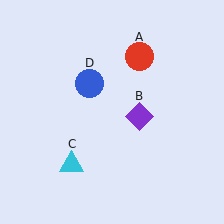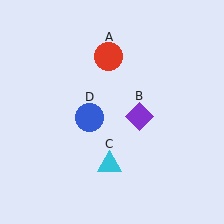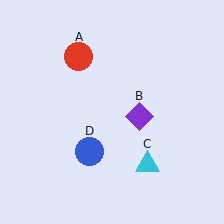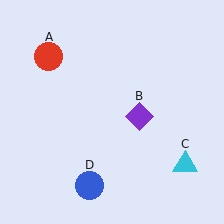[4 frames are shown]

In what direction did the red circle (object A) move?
The red circle (object A) moved left.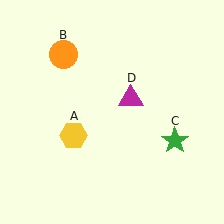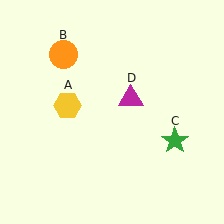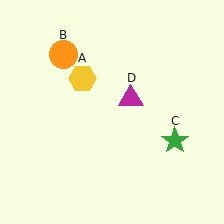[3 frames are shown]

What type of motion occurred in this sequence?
The yellow hexagon (object A) rotated clockwise around the center of the scene.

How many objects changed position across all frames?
1 object changed position: yellow hexagon (object A).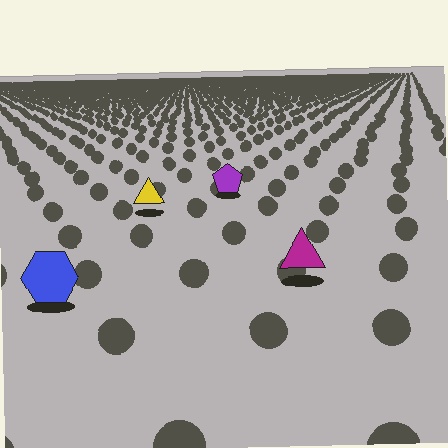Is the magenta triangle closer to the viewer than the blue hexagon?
No. The blue hexagon is closer — you can tell from the texture gradient: the ground texture is coarser near it.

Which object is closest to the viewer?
The blue hexagon is closest. The texture marks near it are larger and more spread out.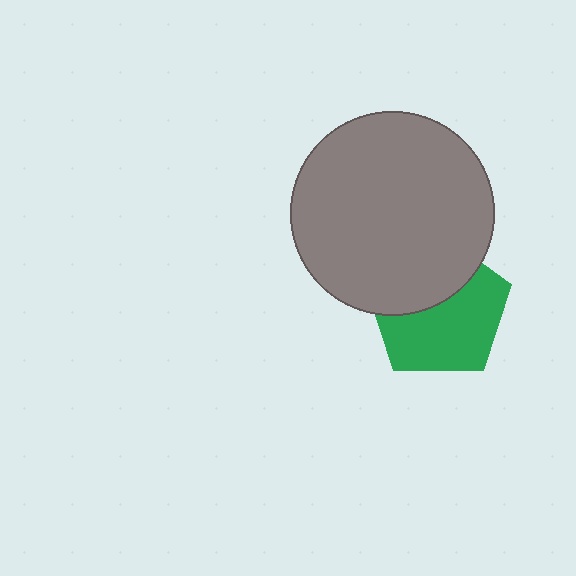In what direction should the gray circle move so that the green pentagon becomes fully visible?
The gray circle should move up. That is the shortest direction to clear the overlap and leave the green pentagon fully visible.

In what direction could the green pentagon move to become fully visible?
The green pentagon could move down. That would shift it out from behind the gray circle entirely.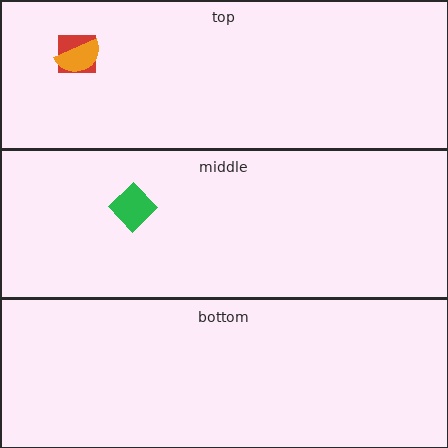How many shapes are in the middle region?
1.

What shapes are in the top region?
The red square, the orange semicircle.